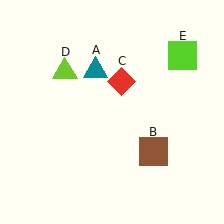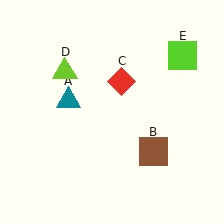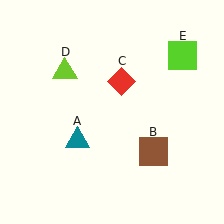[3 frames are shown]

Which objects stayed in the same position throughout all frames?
Brown square (object B) and red diamond (object C) and lime triangle (object D) and lime square (object E) remained stationary.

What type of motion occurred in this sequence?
The teal triangle (object A) rotated counterclockwise around the center of the scene.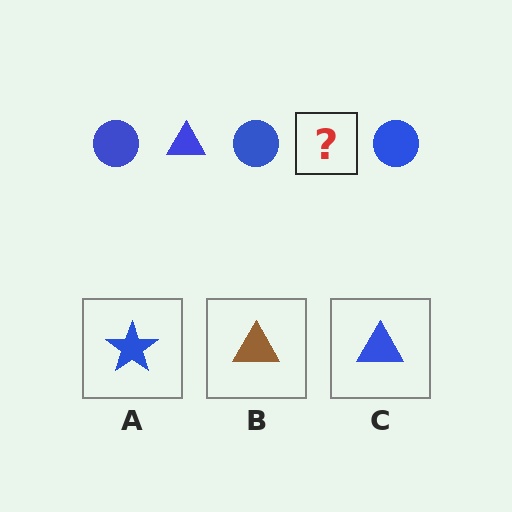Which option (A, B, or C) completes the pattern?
C.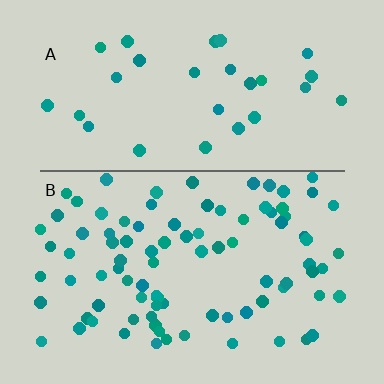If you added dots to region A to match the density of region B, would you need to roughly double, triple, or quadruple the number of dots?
Approximately triple.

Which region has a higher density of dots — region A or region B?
B (the bottom).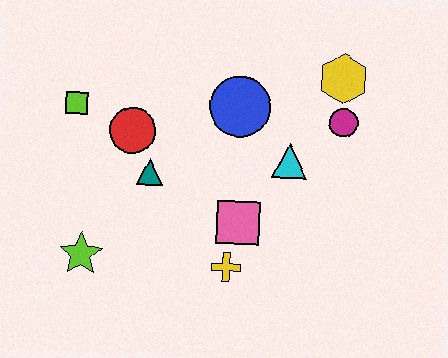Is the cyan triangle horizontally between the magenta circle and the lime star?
Yes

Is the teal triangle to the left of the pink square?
Yes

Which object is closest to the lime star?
The teal triangle is closest to the lime star.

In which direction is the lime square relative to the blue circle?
The lime square is to the left of the blue circle.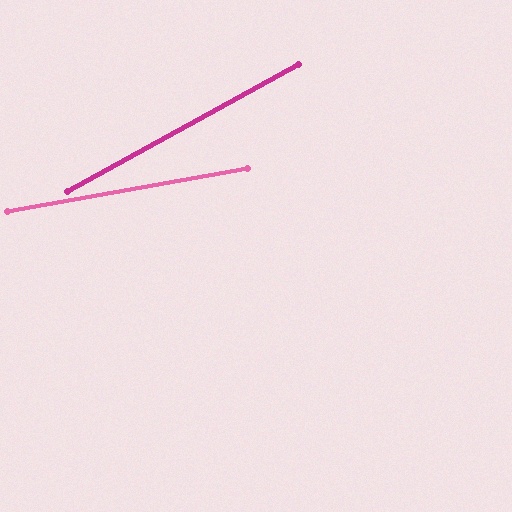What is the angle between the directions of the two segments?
Approximately 19 degrees.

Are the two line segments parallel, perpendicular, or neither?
Neither parallel nor perpendicular — they differ by about 19°.